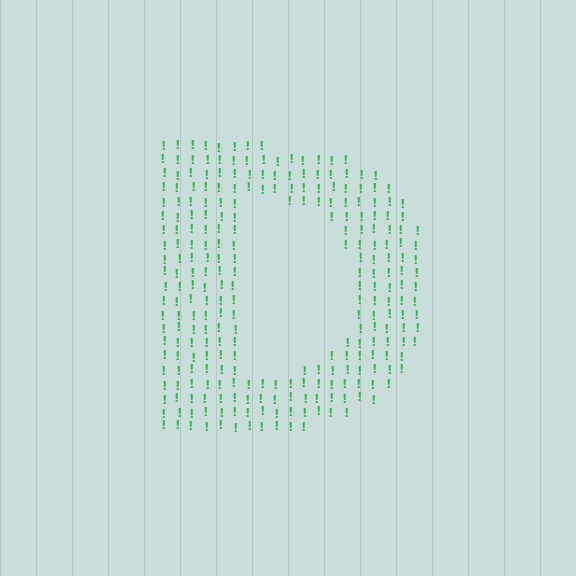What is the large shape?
The large shape is the letter D.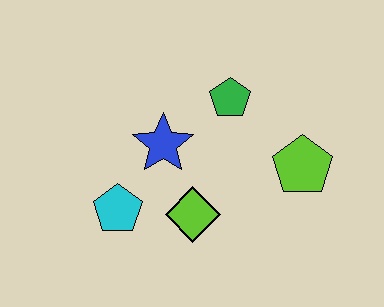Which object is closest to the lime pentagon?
The green pentagon is closest to the lime pentagon.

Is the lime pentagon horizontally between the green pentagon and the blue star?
No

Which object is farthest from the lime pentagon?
The cyan pentagon is farthest from the lime pentagon.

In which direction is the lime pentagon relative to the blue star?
The lime pentagon is to the right of the blue star.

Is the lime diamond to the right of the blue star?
Yes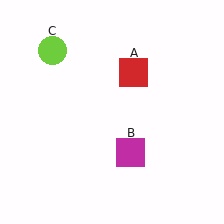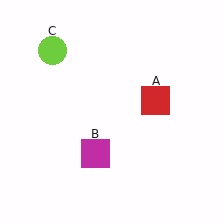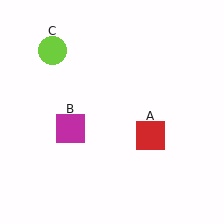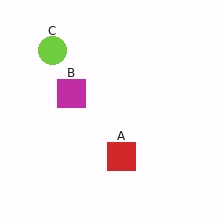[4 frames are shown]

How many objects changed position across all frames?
2 objects changed position: red square (object A), magenta square (object B).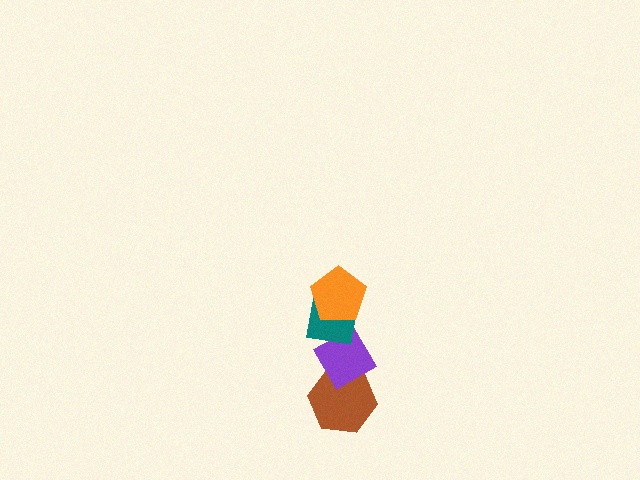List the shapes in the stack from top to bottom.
From top to bottom: the orange pentagon, the teal square, the purple diamond, the brown hexagon.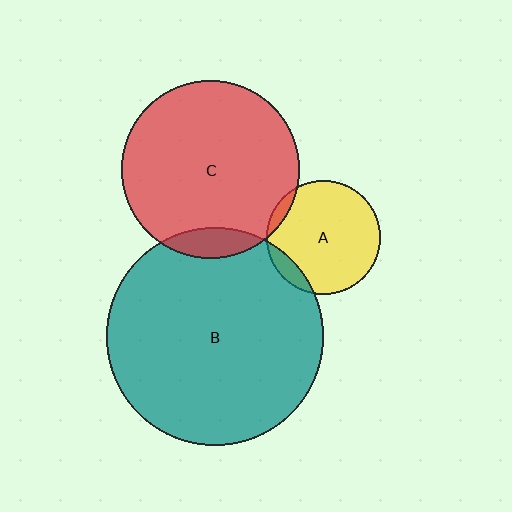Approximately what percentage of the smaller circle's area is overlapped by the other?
Approximately 10%.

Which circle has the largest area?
Circle B (teal).